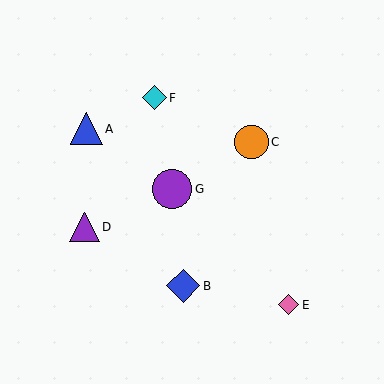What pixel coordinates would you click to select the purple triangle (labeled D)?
Click at (85, 227) to select the purple triangle D.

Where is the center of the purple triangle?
The center of the purple triangle is at (85, 227).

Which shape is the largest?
The purple circle (labeled G) is the largest.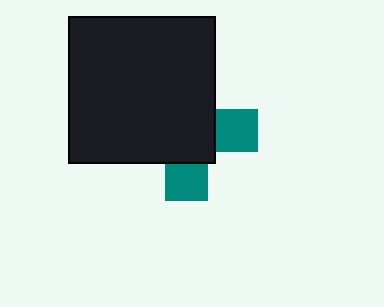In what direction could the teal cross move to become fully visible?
The teal cross could move toward the lower-right. That would shift it out from behind the black square entirely.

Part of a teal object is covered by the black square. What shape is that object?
It is a cross.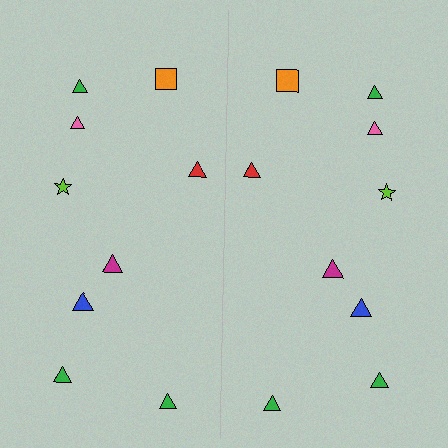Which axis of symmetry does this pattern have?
The pattern has a vertical axis of symmetry running through the center of the image.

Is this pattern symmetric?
Yes, this pattern has bilateral (reflection) symmetry.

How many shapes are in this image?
There are 18 shapes in this image.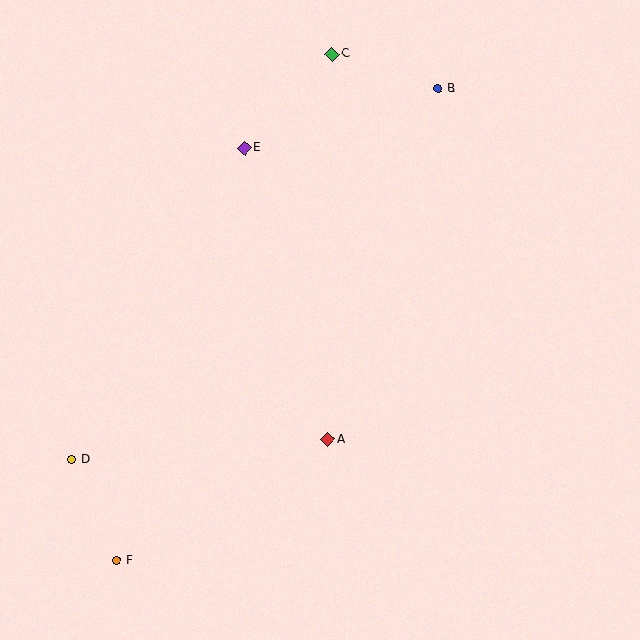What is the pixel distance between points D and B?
The distance between D and B is 521 pixels.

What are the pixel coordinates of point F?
Point F is at (117, 561).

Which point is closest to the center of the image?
Point A at (328, 439) is closest to the center.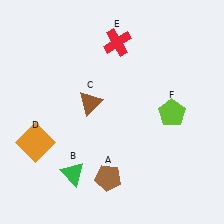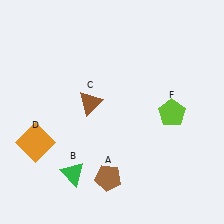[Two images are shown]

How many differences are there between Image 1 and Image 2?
There is 1 difference between the two images.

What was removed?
The red cross (E) was removed in Image 2.